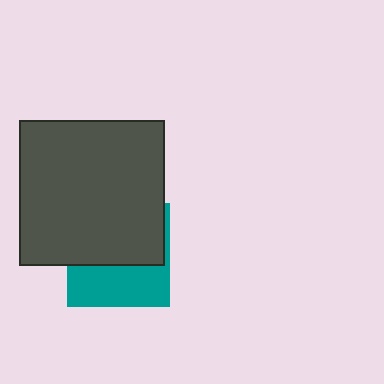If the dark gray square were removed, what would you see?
You would see the complete teal square.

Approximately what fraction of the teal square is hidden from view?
Roughly 57% of the teal square is hidden behind the dark gray square.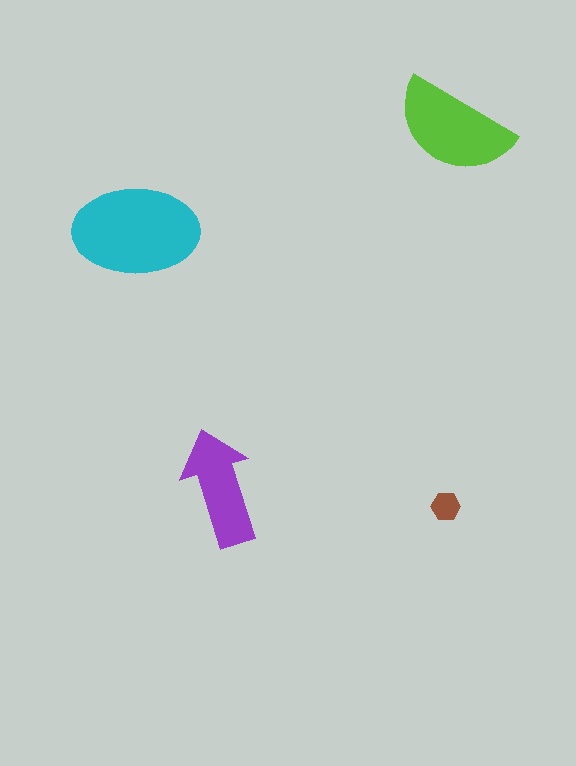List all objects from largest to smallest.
The cyan ellipse, the lime semicircle, the purple arrow, the brown hexagon.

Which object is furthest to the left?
The cyan ellipse is leftmost.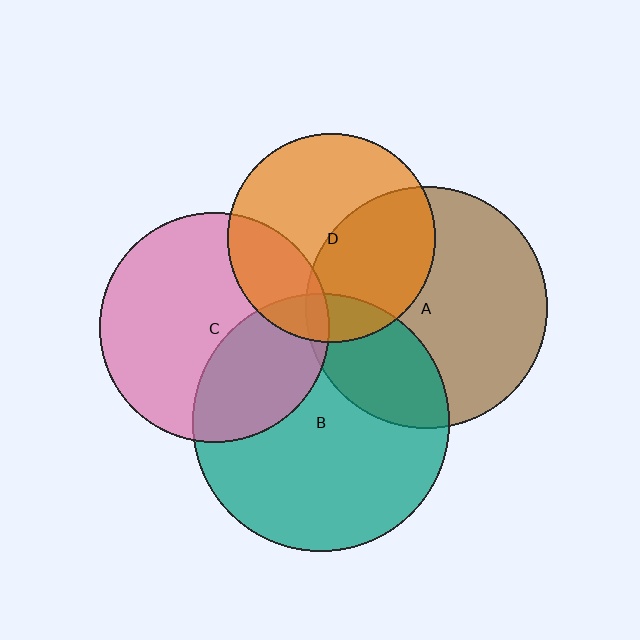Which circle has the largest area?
Circle B (teal).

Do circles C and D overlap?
Yes.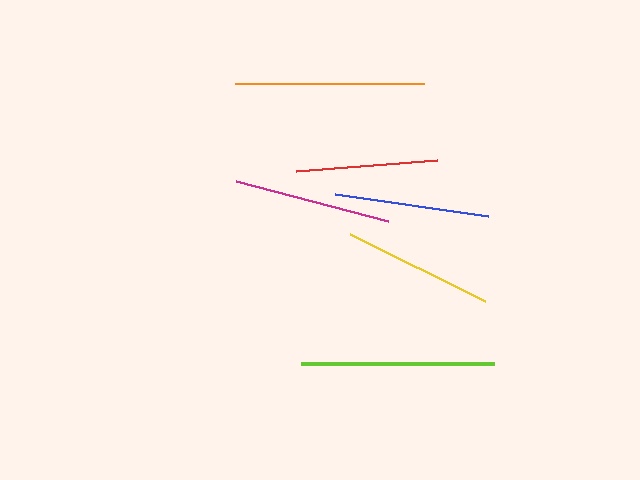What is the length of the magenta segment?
The magenta segment is approximately 157 pixels long.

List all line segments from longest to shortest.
From longest to shortest: lime, orange, magenta, blue, yellow, red.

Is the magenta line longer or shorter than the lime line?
The lime line is longer than the magenta line.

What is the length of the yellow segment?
The yellow segment is approximately 151 pixels long.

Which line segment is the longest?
The lime line is the longest at approximately 193 pixels.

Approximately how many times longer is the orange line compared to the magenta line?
The orange line is approximately 1.2 times the length of the magenta line.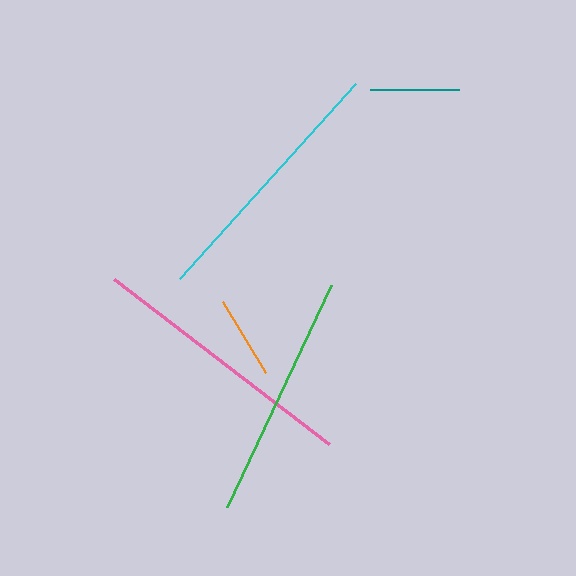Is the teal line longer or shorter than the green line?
The green line is longer than the teal line.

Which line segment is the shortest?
The orange line is the shortest at approximately 83 pixels.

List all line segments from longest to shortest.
From longest to shortest: pink, cyan, green, teal, orange.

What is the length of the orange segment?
The orange segment is approximately 83 pixels long.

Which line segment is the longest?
The pink line is the longest at approximately 271 pixels.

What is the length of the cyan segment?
The cyan segment is approximately 262 pixels long.